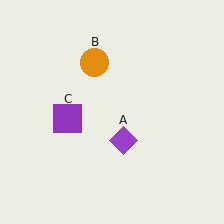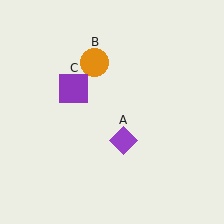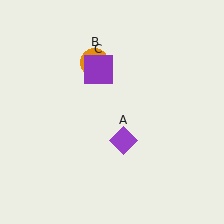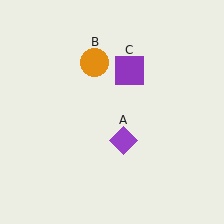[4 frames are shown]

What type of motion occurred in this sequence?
The purple square (object C) rotated clockwise around the center of the scene.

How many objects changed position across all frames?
1 object changed position: purple square (object C).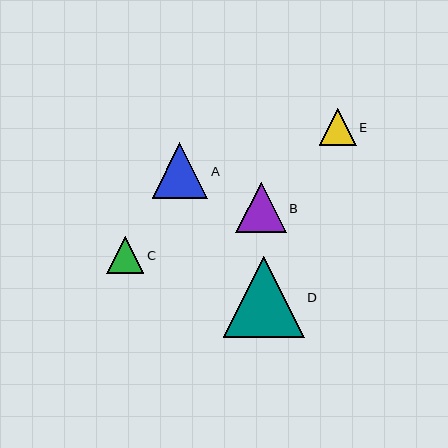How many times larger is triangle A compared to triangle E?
Triangle A is approximately 1.5 times the size of triangle E.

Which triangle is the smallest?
Triangle E is the smallest with a size of approximately 37 pixels.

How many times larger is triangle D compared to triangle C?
Triangle D is approximately 2.2 times the size of triangle C.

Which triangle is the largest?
Triangle D is the largest with a size of approximately 81 pixels.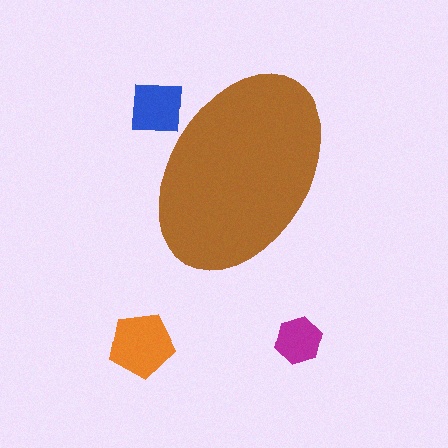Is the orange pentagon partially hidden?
No, the orange pentagon is fully visible.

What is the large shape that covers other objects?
A brown ellipse.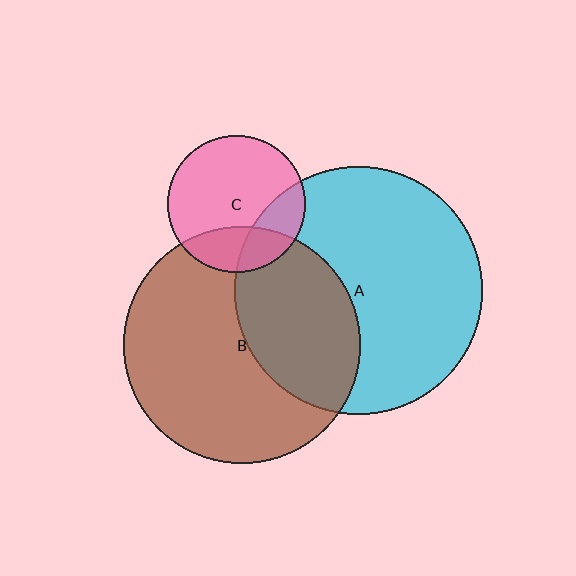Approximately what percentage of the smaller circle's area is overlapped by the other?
Approximately 35%.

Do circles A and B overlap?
Yes.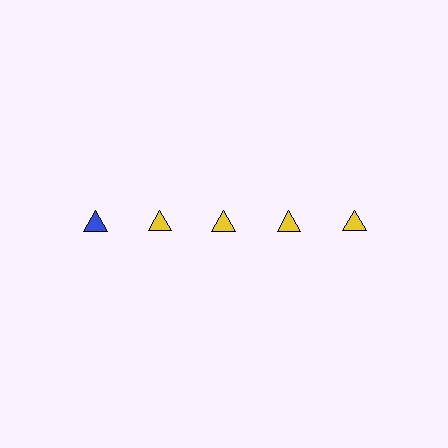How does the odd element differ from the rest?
It has a different color: blue instead of yellow.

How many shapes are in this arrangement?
There are 5 shapes arranged in a grid pattern.